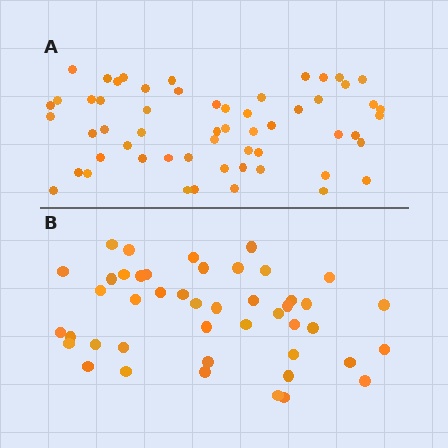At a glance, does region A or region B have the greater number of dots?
Region A (the top region) has more dots.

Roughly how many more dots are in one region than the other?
Region A has roughly 12 or so more dots than region B.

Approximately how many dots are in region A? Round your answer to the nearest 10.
About 60 dots. (The exact count is 57, which rounds to 60.)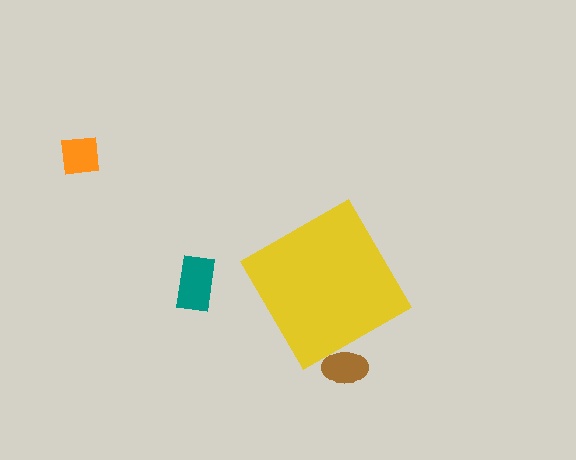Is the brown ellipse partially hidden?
Yes, the brown ellipse is partially hidden behind the yellow diamond.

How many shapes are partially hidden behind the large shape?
1 shape is partially hidden.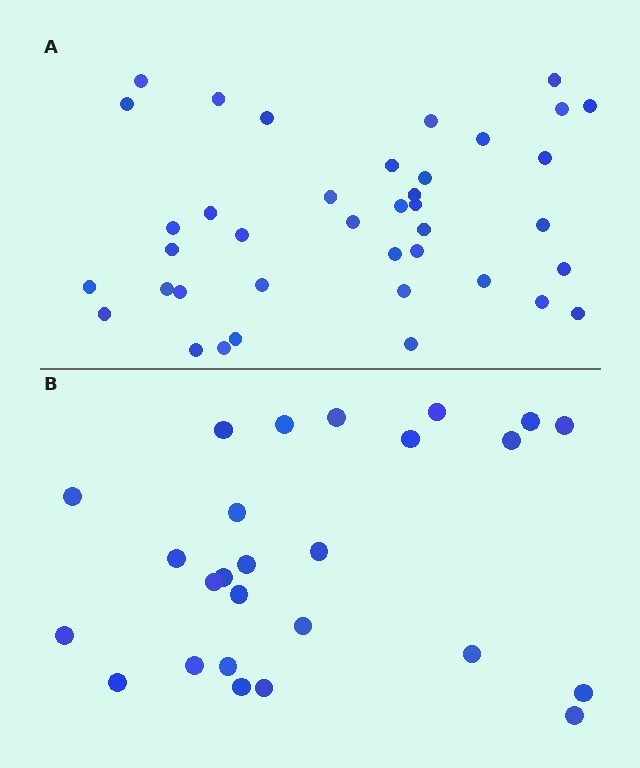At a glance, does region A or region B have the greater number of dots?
Region A (the top region) has more dots.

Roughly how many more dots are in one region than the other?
Region A has approximately 15 more dots than region B.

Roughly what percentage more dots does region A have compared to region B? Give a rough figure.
About 50% more.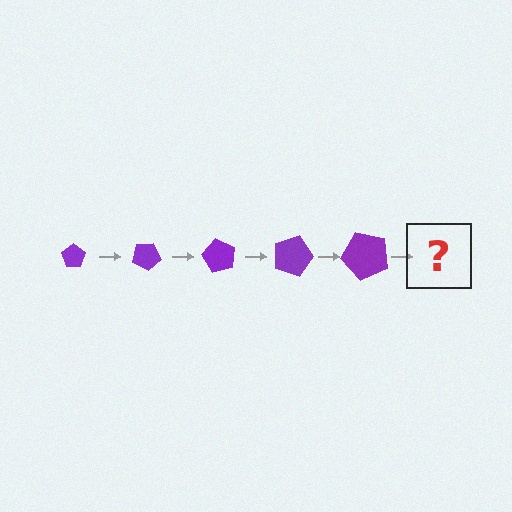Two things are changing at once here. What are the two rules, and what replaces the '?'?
The two rules are that the pentagon grows larger each step and it rotates 30 degrees each step. The '?' should be a pentagon, larger than the previous one and rotated 150 degrees from the start.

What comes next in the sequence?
The next element should be a pentagon, larger than the previous one and rotated 150 degrees from the start.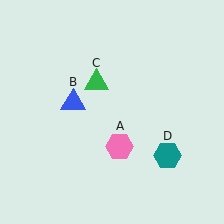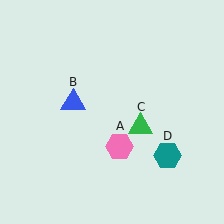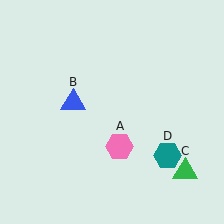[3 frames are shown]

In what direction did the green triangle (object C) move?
The green triangle (object C) moved down and to the right.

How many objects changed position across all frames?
1 object changed position: green triangle (object C).